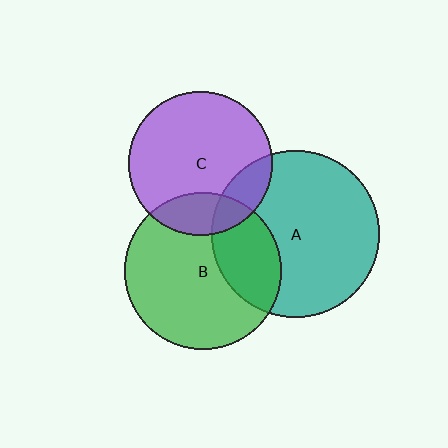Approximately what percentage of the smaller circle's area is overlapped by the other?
Approximately 20%.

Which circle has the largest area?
Circle A (teal).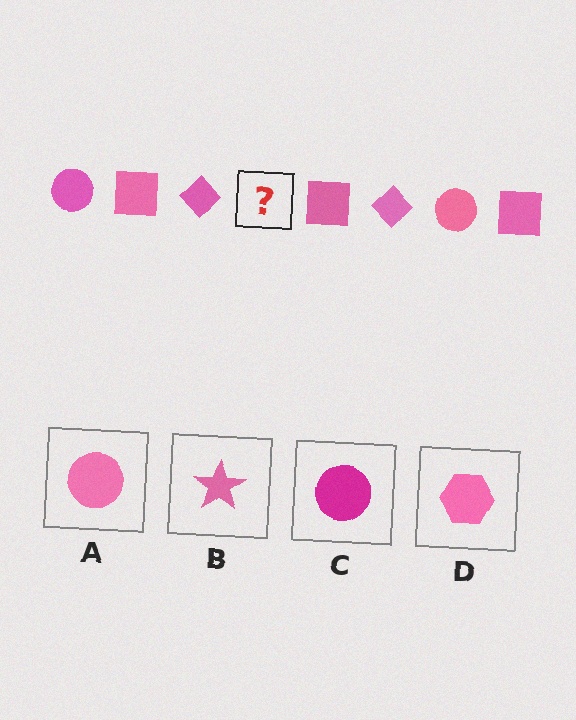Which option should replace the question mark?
Option A.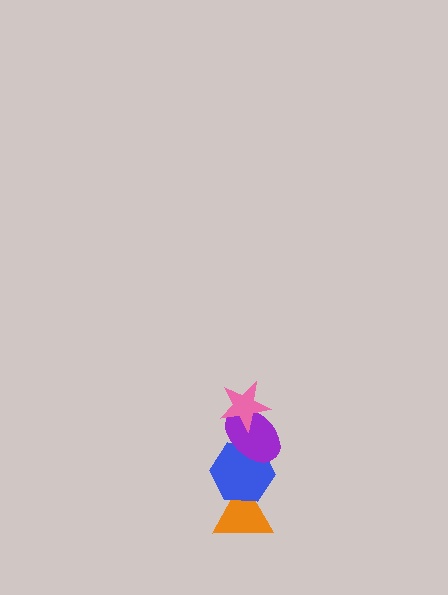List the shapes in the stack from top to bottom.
From top to bottom: the pink star, the purple ellipse, the blue hexagon, the orange triangle.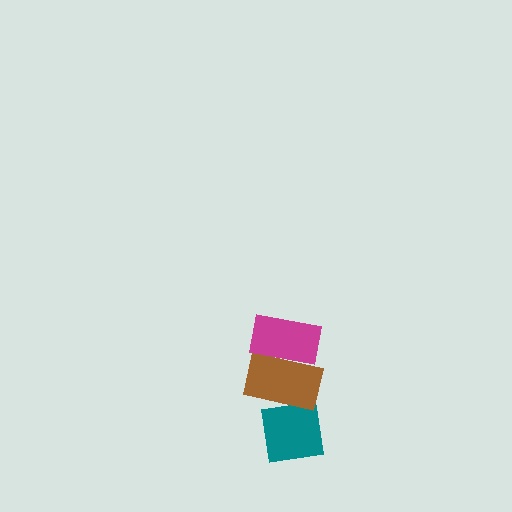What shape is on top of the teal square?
The brown rectangle is on top of the teal square.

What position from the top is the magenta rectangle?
The magenta rectangle is 1st from the top.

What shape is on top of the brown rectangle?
The magenta rectangle is on top of the brown rectangle.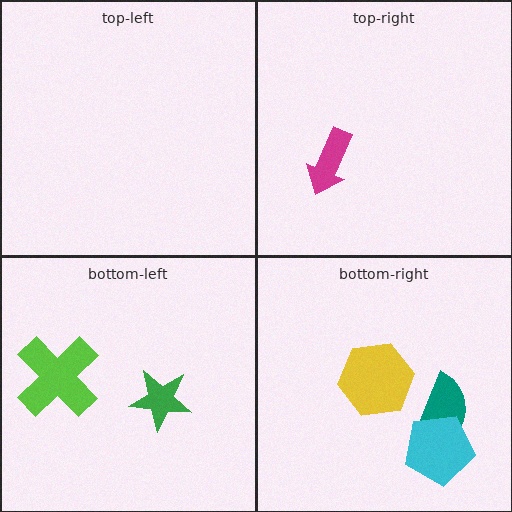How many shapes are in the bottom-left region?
2.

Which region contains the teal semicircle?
The bottom-right region.